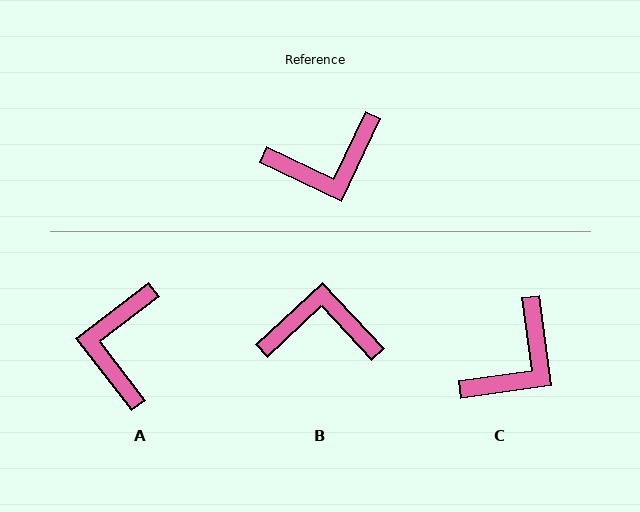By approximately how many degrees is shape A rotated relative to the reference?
Approximately 117 degrees clockwise.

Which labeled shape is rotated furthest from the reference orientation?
B, about 159 degrees away.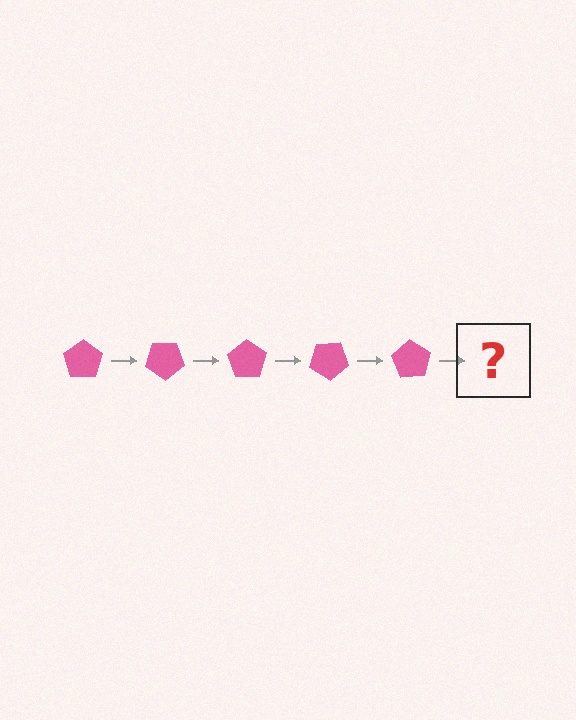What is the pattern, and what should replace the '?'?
The pattern is that the pentagon rotates 35 degrees each step. The '?' should be a pink pentagon rotated 175 degrees.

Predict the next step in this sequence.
The next step is a pink pentagon rotated 175 degrees.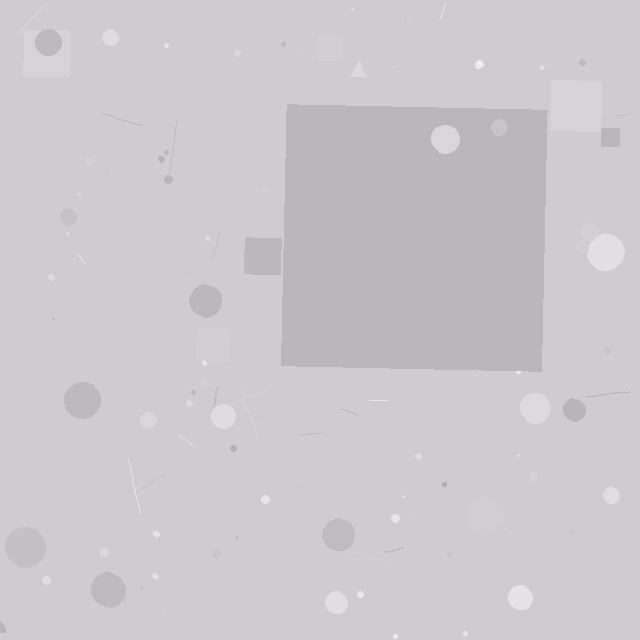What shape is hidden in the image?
A square is hidden in the image.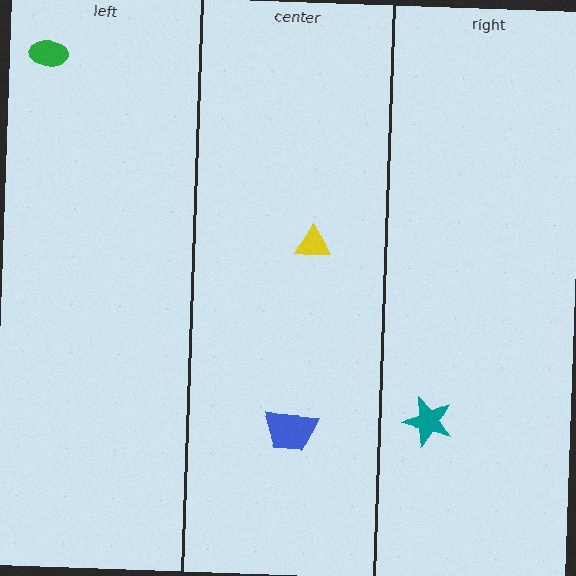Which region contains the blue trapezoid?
The center region.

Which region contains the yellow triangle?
The center region.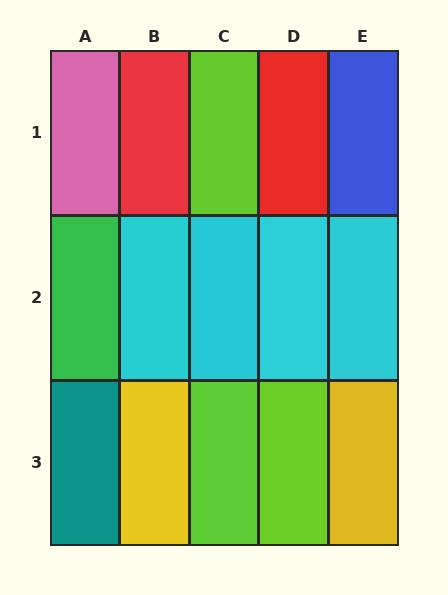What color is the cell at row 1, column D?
Red.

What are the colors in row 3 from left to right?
Teal, yellow, lime, lime, yellow.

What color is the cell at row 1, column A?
Pink.